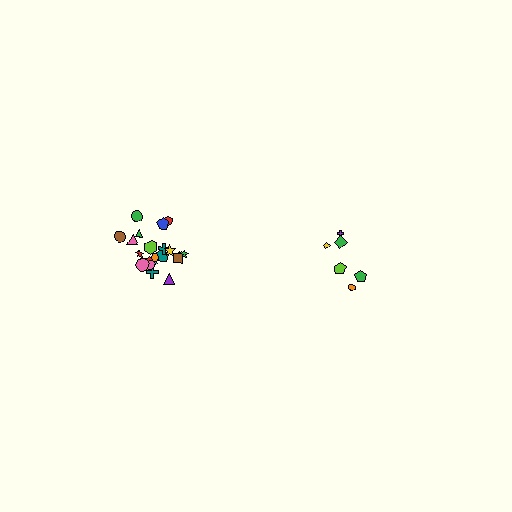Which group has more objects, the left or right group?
The left group.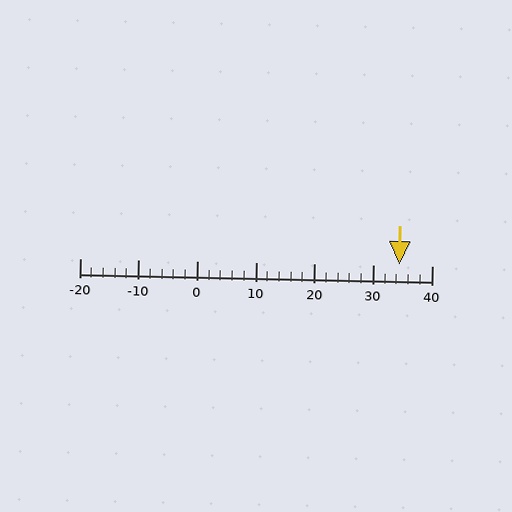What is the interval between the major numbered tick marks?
The major tick marks are spaced 10 units apart.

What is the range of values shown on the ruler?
The ruler shows values from -20 to 40.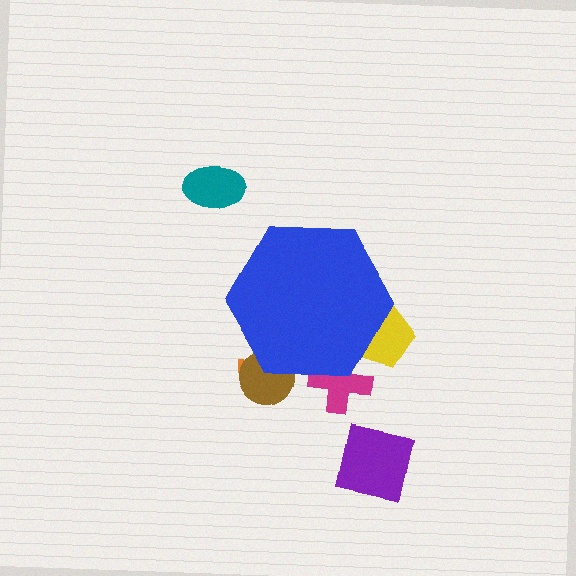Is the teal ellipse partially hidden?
No, the teal ellipse is fully visible.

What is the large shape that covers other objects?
A blue hexagon.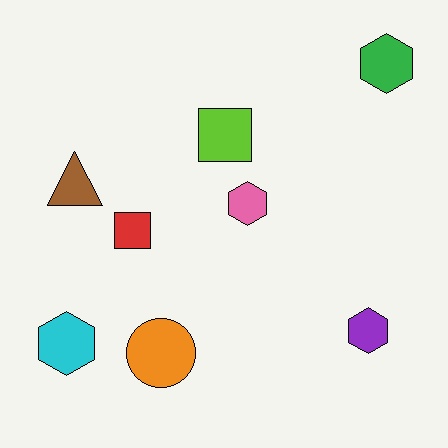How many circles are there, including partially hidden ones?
There is 1 circle.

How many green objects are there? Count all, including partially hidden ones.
There is 1 green object.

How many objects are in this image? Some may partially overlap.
There are 8 objects.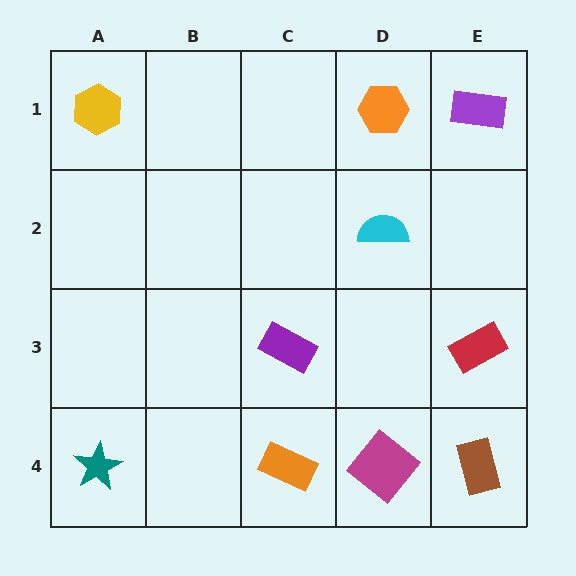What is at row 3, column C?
A purple rectangle.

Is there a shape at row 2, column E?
No, that cell is empty.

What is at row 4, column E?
A brown rectangle.